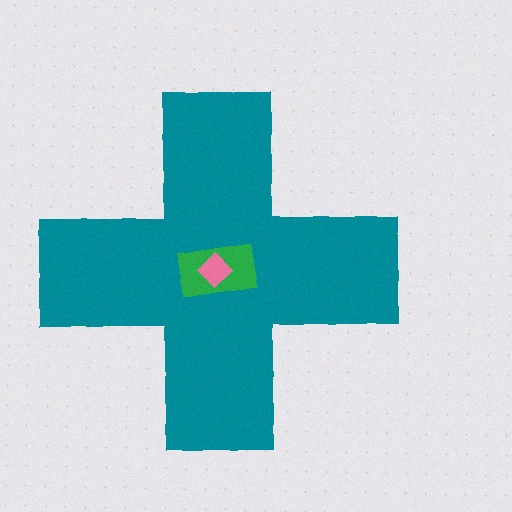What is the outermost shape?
The teal cross.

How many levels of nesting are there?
3.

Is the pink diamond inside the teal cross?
Yes.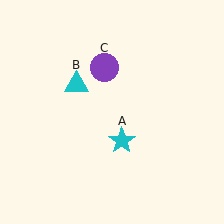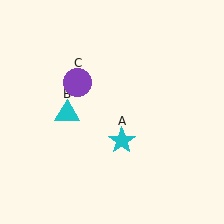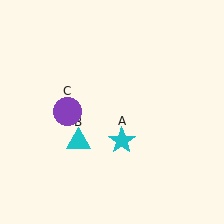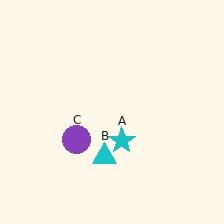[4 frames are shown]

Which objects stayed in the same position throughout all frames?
Cyan star (object A) remained stationary.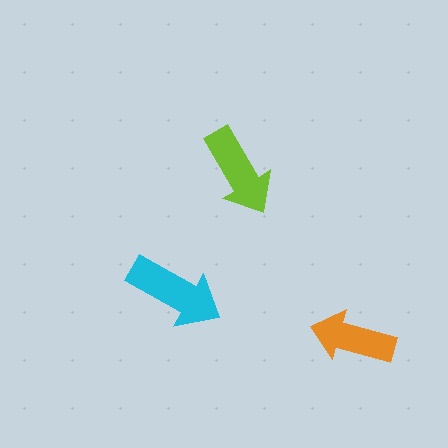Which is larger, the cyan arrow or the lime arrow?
The cyan one.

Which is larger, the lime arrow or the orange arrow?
The lime one.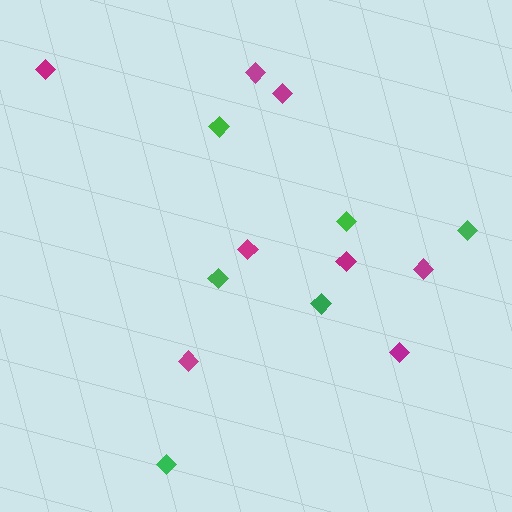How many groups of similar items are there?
There are 2 groups: one group of magenta diamonds (8) and one group of green diamonds (6).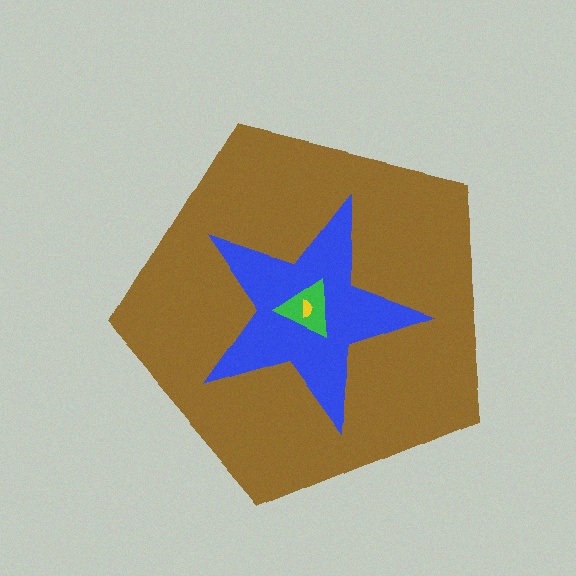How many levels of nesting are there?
4.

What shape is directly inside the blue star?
The green triangle.